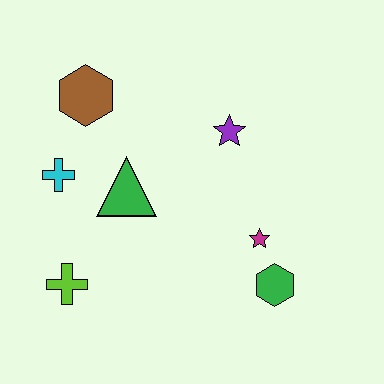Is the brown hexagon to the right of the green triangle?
No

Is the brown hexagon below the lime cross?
No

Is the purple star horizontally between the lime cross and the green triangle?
No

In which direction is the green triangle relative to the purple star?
The green triangle is to the left of the purple star.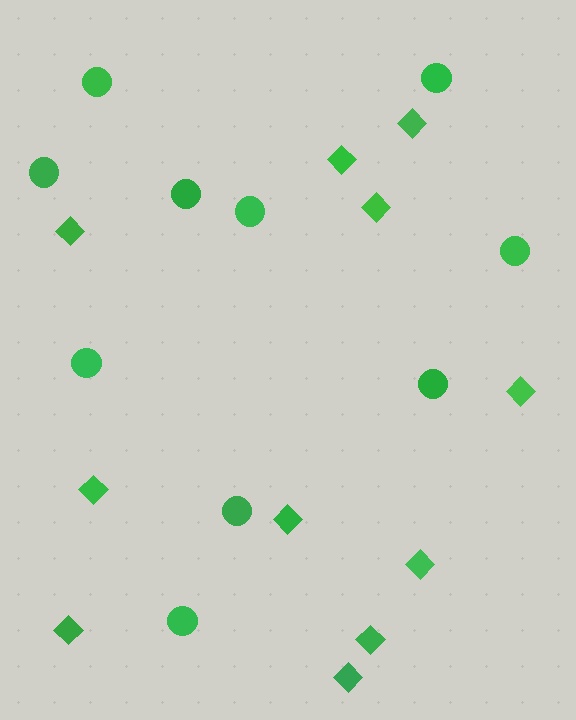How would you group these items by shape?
There are 2 groups: one group of diamonds (11) and one group of circles (10).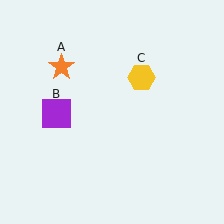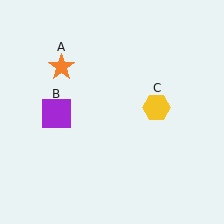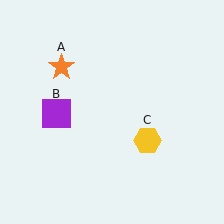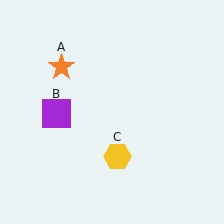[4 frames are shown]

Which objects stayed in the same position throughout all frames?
Orange star (object A) and purple square (object B) remained stationary.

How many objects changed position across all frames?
1 object changed position: yellow hexagon (object C).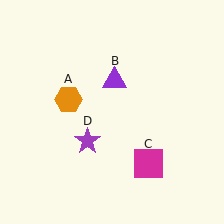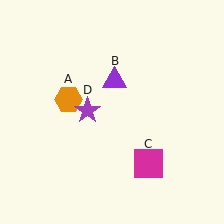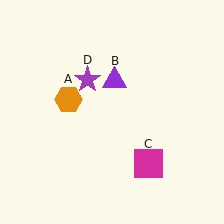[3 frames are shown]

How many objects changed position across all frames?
1 object changed position: purple star (object D).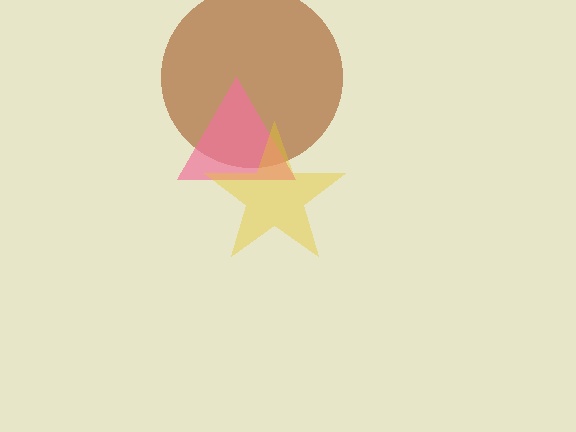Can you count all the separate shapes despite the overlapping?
Yes, there are 3 separate shapes.